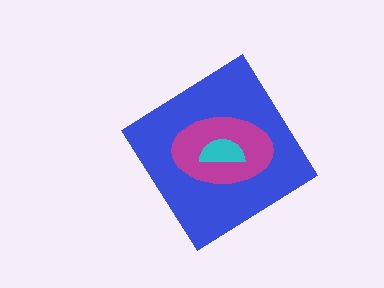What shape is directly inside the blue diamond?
The magenta ellipse.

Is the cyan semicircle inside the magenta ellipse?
Yes.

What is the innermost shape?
The cyan semicircle.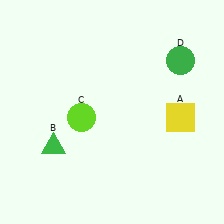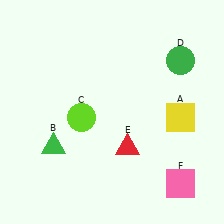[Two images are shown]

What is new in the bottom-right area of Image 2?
A red triangle (E) was added in the bottom-right area of Image 2.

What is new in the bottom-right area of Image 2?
A pink square (F) was added in the bottom-right area of Image 2.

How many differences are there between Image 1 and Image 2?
There are 2 differences between the two images.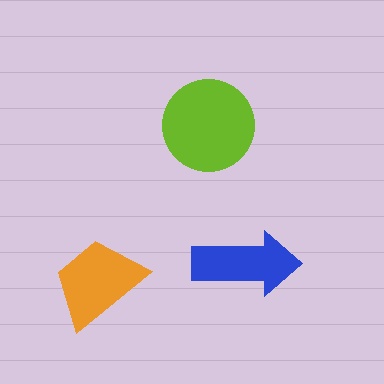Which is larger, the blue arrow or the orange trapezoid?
The orange trapezoid.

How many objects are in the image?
There are 3 objects in the image.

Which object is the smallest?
The blue arrow.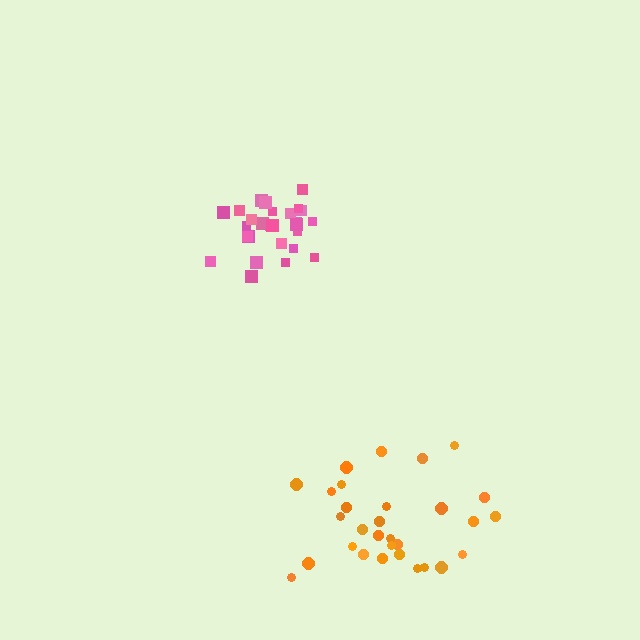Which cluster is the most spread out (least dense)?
Orange.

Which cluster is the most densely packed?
Pink.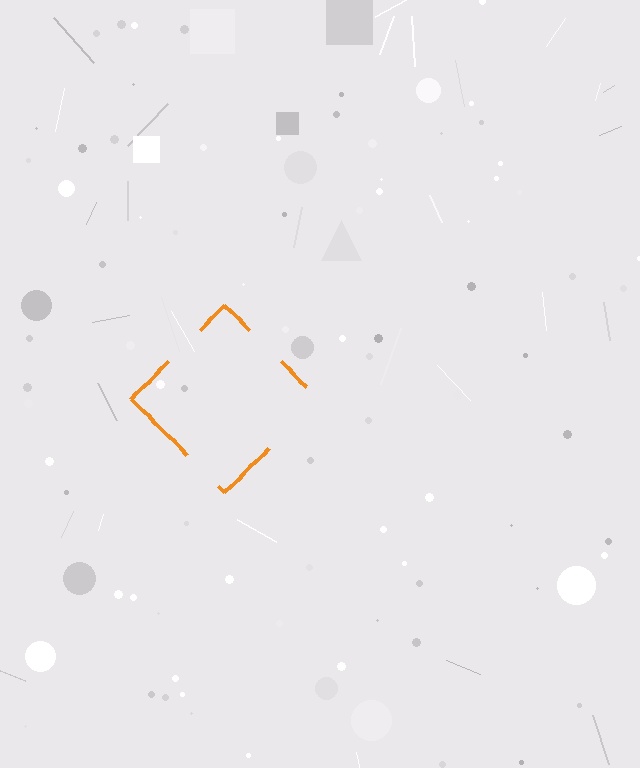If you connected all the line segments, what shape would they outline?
They would outline a diamond.